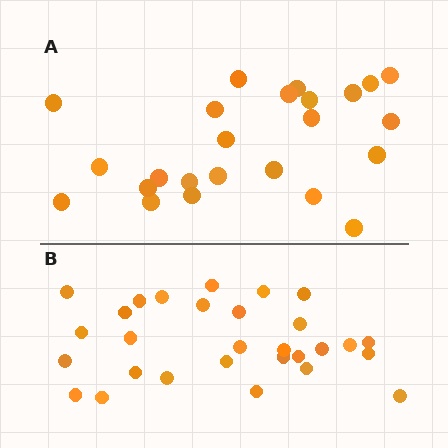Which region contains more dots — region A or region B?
Region B (the bottom region) has more dots.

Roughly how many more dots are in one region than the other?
Region B has about 5 more dots than region A.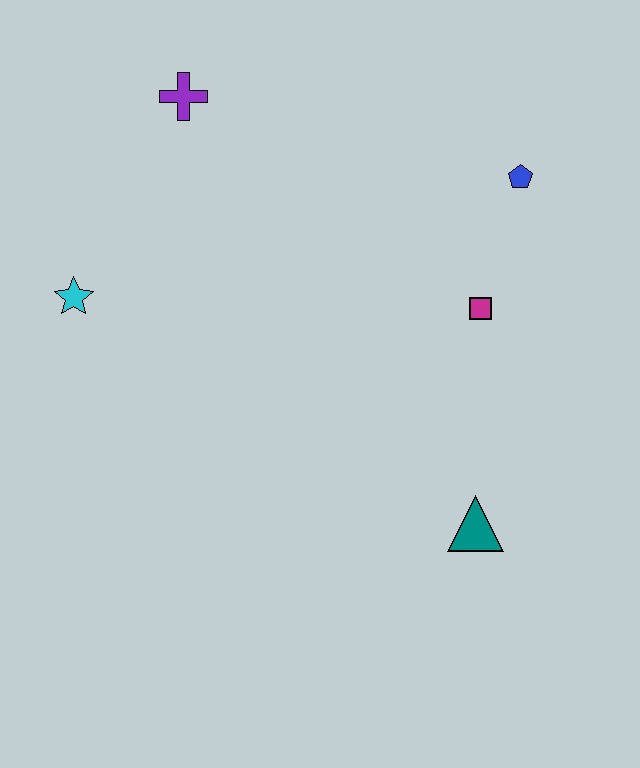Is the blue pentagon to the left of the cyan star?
No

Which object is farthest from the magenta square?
The cyan star is farthest from the magenta square.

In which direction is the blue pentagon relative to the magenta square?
The blue pentagon is above the magenta square.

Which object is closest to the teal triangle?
The magenta square is closest to the teal triangle.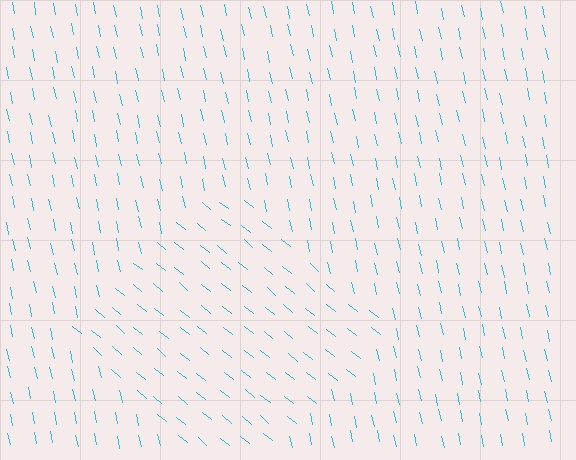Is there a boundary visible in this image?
Yes, there is a texture boundary formed by a change in line orientation.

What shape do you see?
I see a diamond.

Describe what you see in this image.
The image is filled with small cyan line segments. A diamond region in the image has lines oriented differently from the surrounding lines, creating a visible texture boundary.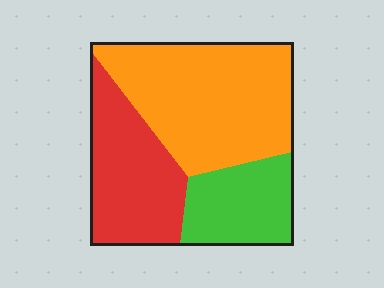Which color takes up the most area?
Orange, at roughly 50%.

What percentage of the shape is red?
Red takes up about one third (1/3) of the shape.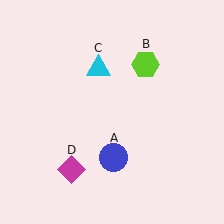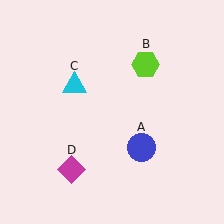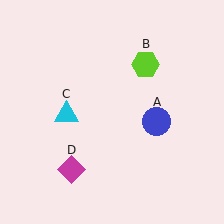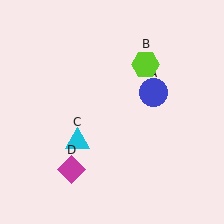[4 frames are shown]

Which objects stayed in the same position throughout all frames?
Lime hexagon (object B) and magenta diamond (object D) remained stationary.